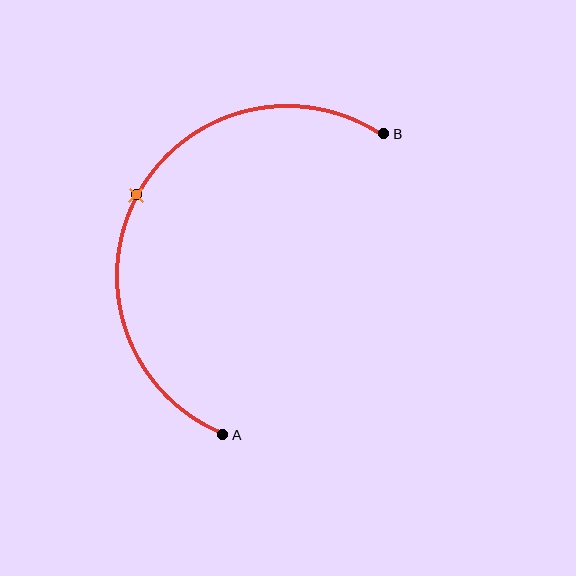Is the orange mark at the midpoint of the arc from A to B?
Yes. The orange mark lies on the arc at equal arc-length from both A and B — it is the arc midpoint.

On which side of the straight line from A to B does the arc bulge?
The arc bulges to the left of the straight line connecting A and B.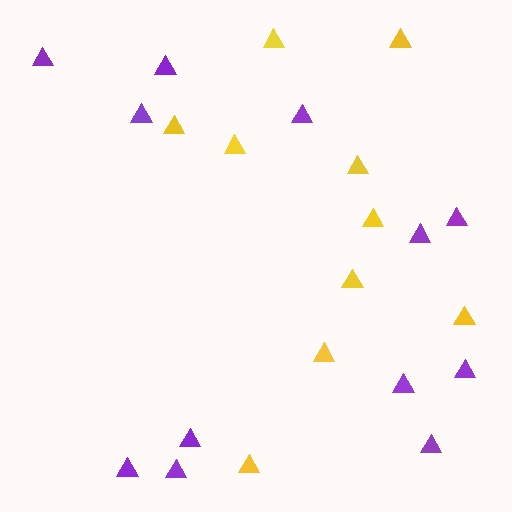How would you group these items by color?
There are 2 groups: one group of yellow triangles (10) and one group of purple triangles (12).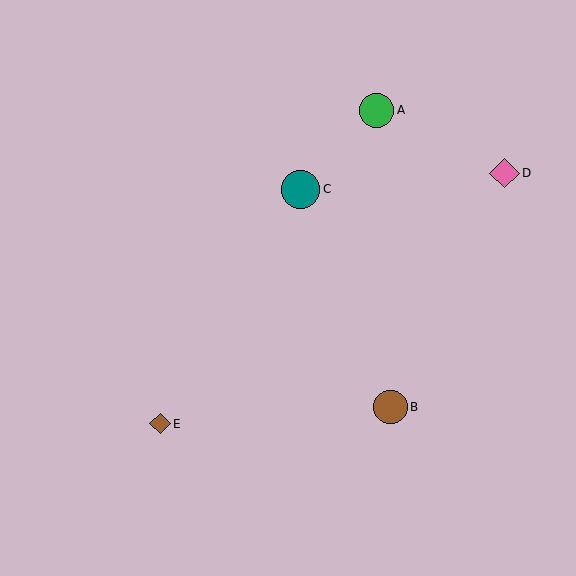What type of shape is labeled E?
Shape E is a brown diamond.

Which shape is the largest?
The teal circle (labeled C) is the largest.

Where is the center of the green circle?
The center of the green circle is at (376, 110).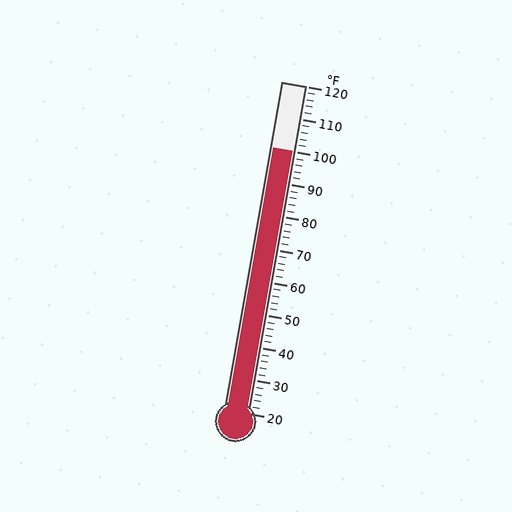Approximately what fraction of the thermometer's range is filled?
The thermometer is filled to approximately 80% of its range.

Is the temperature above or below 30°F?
The temperature is above 30°F.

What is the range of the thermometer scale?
The thermometer scale ranges from 20°F to 120°F.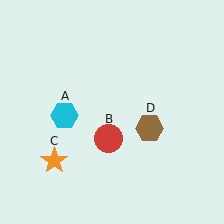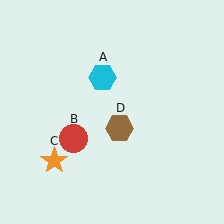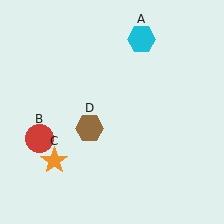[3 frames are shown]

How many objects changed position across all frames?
3 objects changed position: cyan hexagon (object A), red circle (object B), brown hexagon (object D).